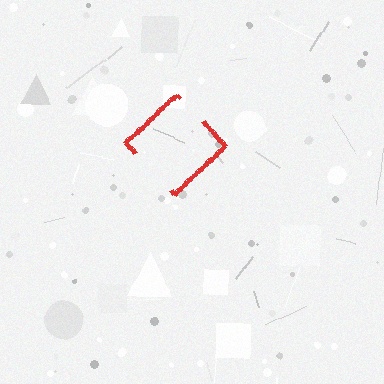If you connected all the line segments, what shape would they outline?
They would outline a diamond.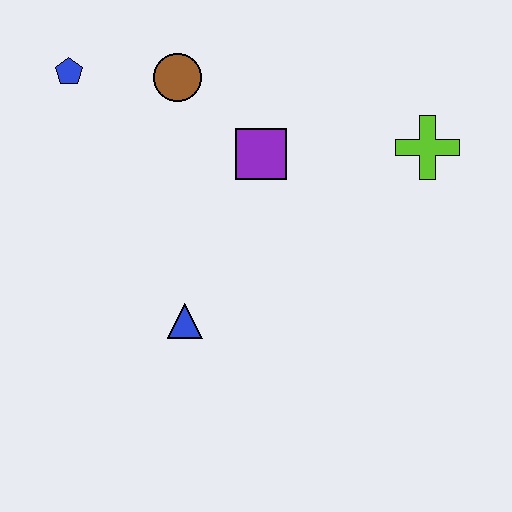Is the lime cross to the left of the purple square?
No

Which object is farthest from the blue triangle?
The lime cross is farthest from the blue triangle.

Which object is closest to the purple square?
The brown circle is closest to the purple square.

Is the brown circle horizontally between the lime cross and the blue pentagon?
Yes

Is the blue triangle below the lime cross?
Yes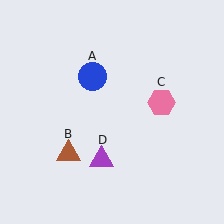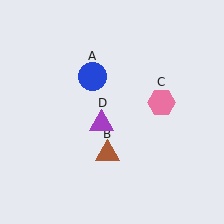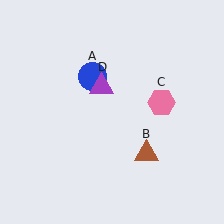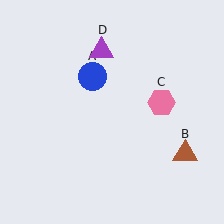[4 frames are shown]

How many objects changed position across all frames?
2 objects changed position: brown triangle (object B), purple triangle (object D).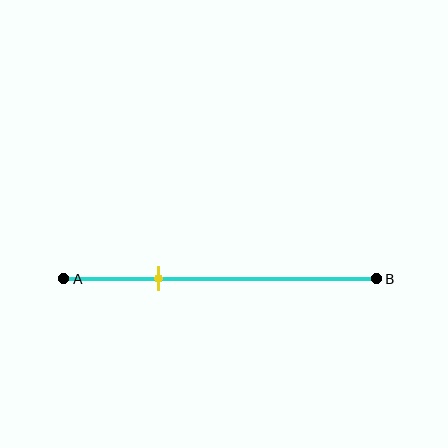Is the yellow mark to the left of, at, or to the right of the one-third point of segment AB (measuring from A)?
The yellow mark is approximately at the one-third point of segment AB.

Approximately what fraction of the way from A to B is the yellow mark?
The yellow mark is approximately 30% of the way from A to B.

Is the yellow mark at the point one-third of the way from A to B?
Yes, the mark is approximately at the one-third point.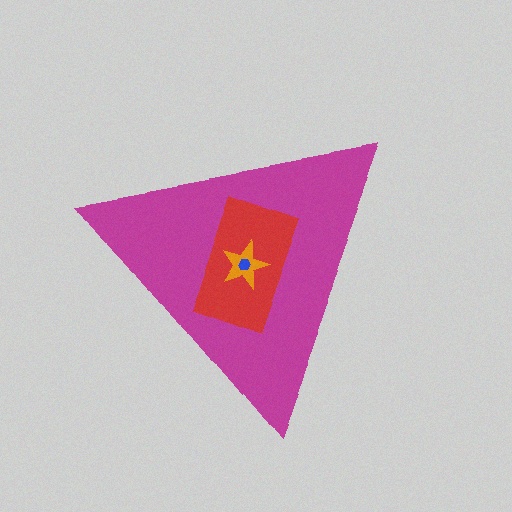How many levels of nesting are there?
4.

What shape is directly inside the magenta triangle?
The red rectangle.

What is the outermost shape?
The magenta triangle.